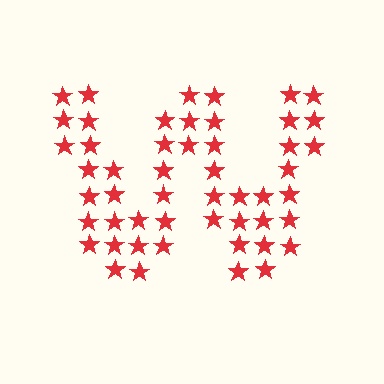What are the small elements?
The small elements are stars.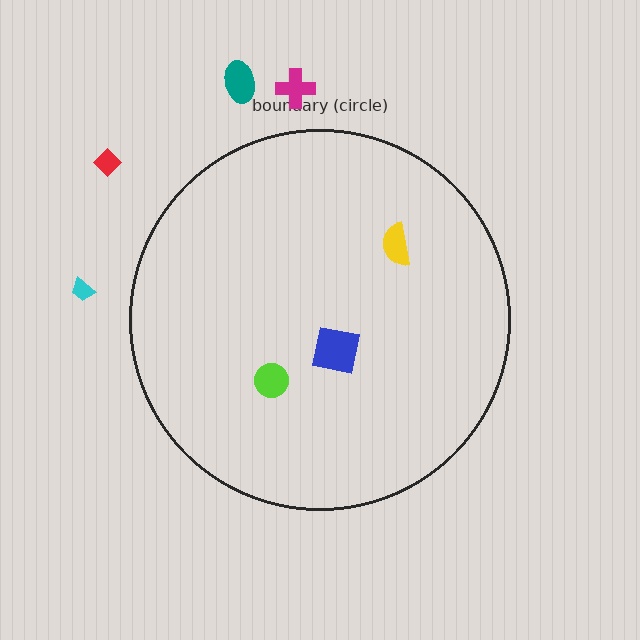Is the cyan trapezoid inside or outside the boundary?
Outside.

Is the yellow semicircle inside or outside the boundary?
Inside.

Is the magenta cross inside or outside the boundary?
Outside.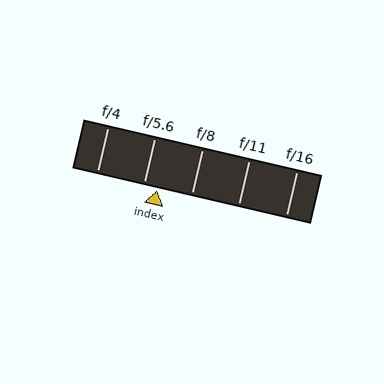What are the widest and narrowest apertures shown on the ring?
The widest aperture shown is f/4 and the narrowest is f/16.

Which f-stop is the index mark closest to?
The index mark is closest to f/5.6.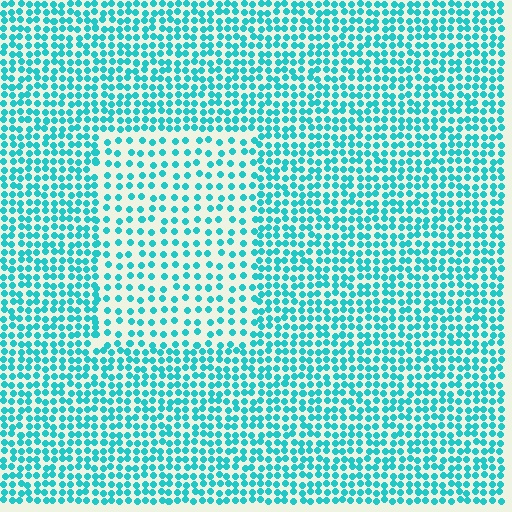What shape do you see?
I see a rectangle.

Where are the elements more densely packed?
The elements are more densely packed outside the rectangle boundary.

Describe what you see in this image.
The image contains small cyan elements arranged at two different densities. A rectangle-shaped region is visible where the elements are less densely packed than the surrounding area.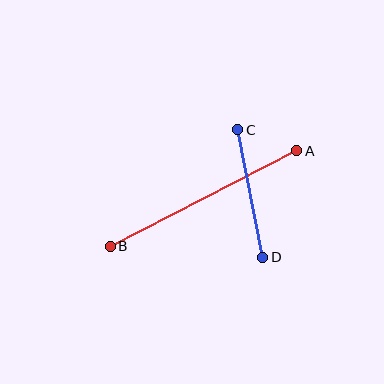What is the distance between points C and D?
The distance is approximately 130 pixels.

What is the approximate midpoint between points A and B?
The midpoint is at approximately (204, 199) pixels.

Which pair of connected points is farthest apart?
Points A and B are farthest apart.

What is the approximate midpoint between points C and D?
The midpoint is at approximately (250, 193) pixels.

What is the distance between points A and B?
The distance is approximately 209 pixels.